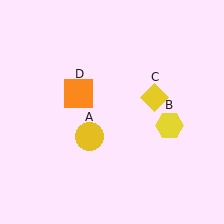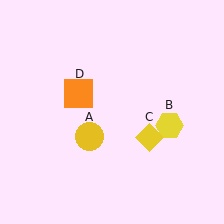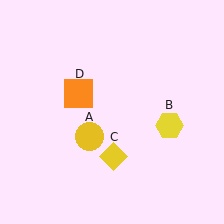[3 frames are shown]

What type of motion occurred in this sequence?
The yellow diamond (object C) rotated clockwise around the center of the scene.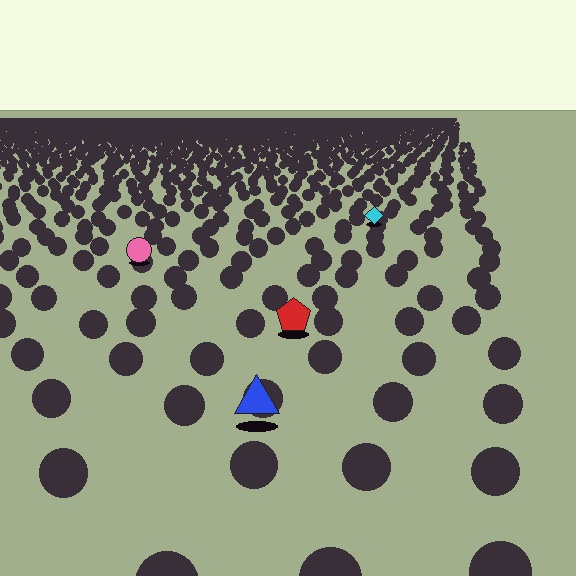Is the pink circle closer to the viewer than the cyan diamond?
Yes. The pink circle is closer — you can tell from the texture gradient: the ground texture is coarser near it.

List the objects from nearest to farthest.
From nearest to farthest: the blue triangle, the red pentagon, the pink circle, the cyan diamond.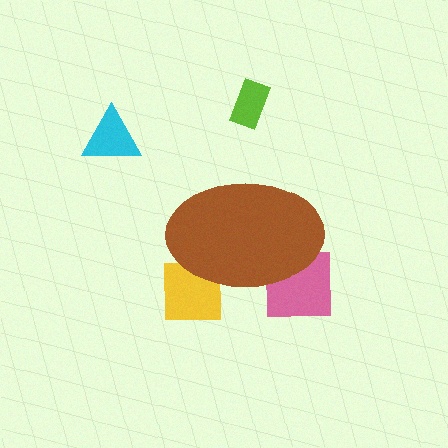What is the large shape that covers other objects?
A brown ellipse.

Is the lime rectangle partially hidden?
No, the lime rectangle is fully visible.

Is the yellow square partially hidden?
Yes, the yellow square is partially hidden behind the brown ellipse.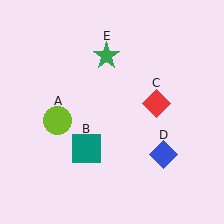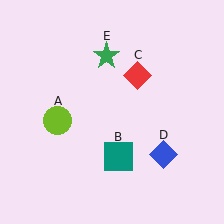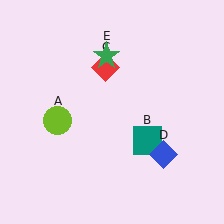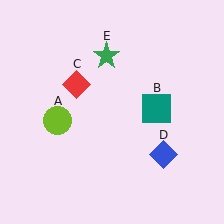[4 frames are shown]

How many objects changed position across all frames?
2 objects changed position: teal square (object B), red diamond (object C).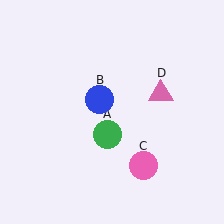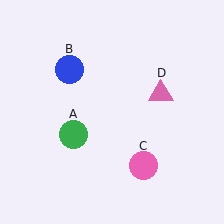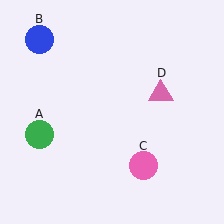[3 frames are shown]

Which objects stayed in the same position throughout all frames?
Pink circle (object C) and pink triangle (object D) remained stationary.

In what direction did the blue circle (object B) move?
The blue circle (object B) moved up and to the left.